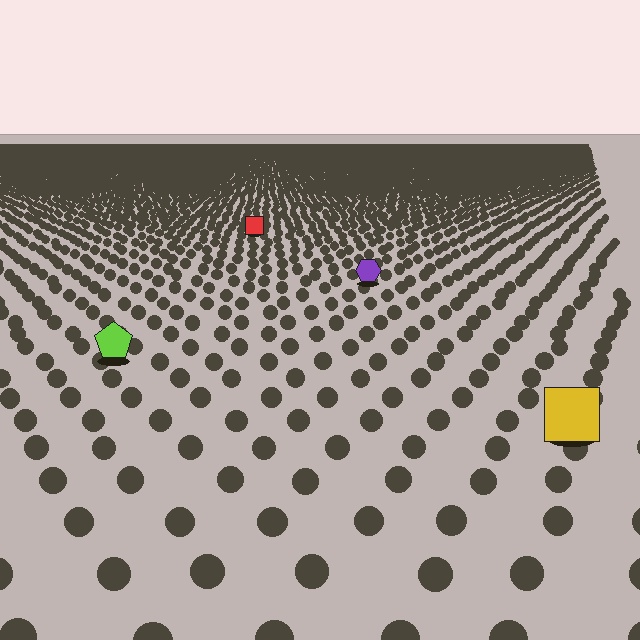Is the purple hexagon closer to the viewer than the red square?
Yes. The purple hexagon is closer — you can tell from the texture gradient: the ground texture is coarser near it.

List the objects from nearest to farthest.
From nearest to farthest: the yellow square, the lime pentagon, the purple hexagon, the red square.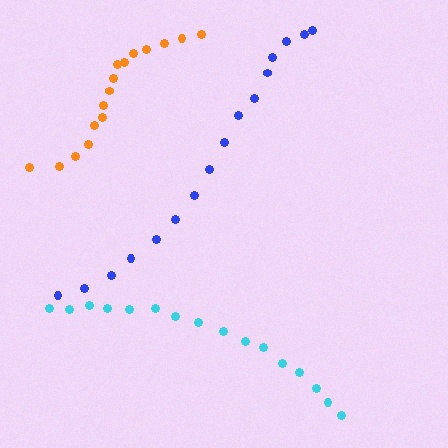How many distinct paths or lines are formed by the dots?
There are 3 distinct paths.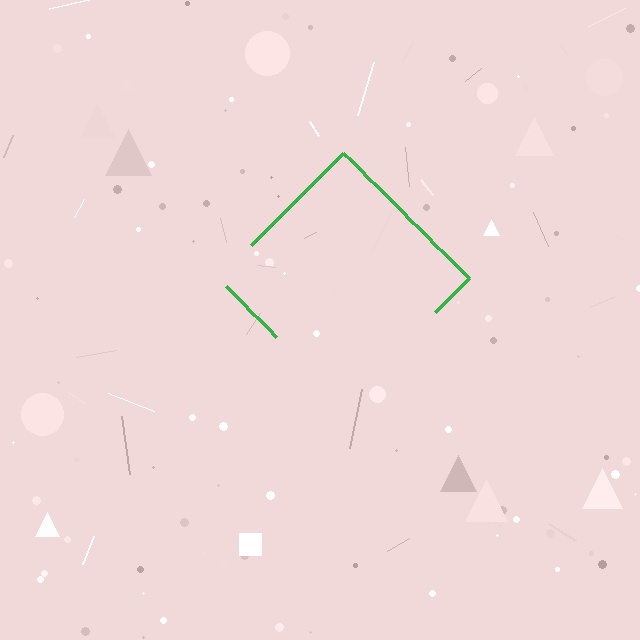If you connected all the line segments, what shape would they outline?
They would outline a diamond.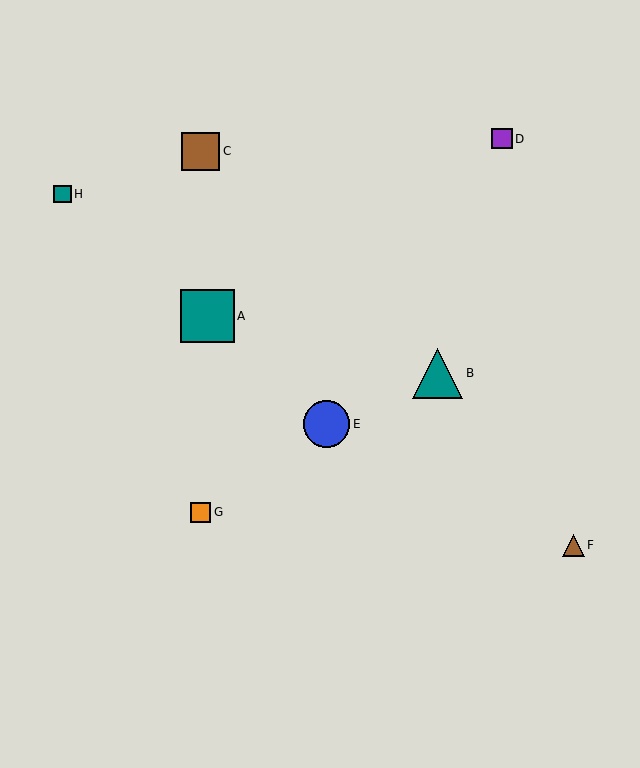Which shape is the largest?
The teal square (labeled A) is the largest.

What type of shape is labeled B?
Shape B is a teal triangle.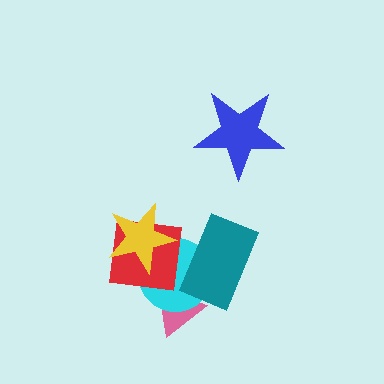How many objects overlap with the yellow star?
2 objects overlap with the yellow star.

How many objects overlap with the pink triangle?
3 objects overlap with the pink triangle.